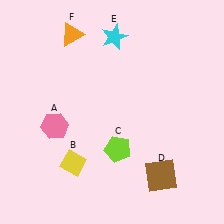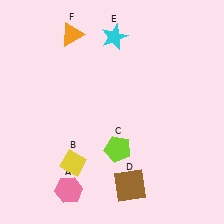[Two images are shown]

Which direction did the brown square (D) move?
The brown square (D) moved left.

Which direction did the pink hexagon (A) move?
The pink hexagon (A) moved down.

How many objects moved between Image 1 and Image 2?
2 objects moved between the two images.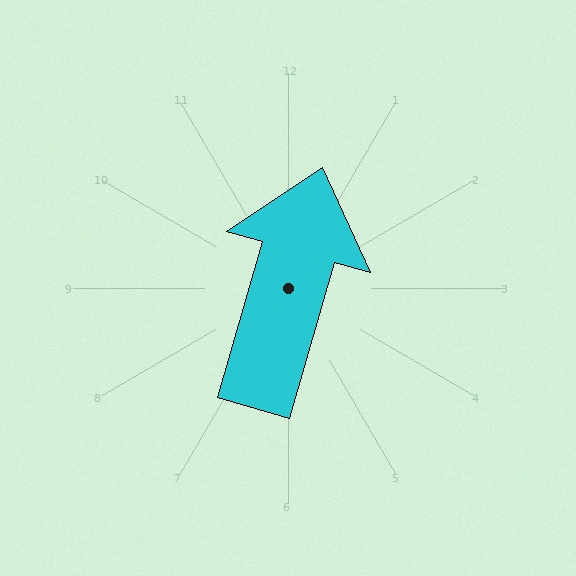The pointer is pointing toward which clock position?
Roughly 1 o'clock.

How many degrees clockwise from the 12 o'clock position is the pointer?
Approximately 16 degrees.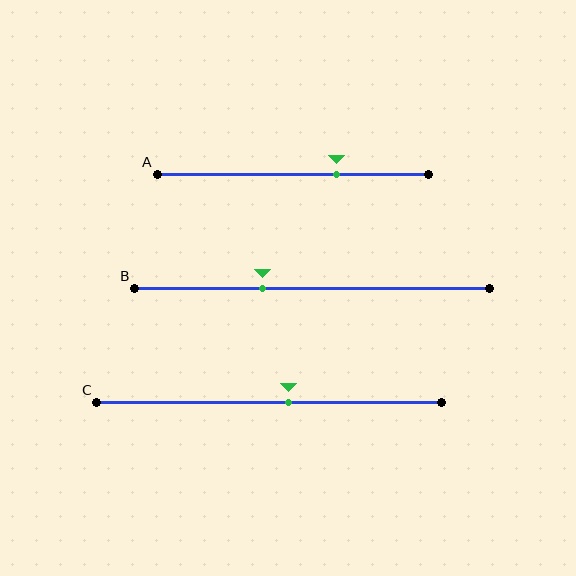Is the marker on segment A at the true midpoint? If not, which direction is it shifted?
No, the marker on segment A is shifted to the right by about 16% of the segment length.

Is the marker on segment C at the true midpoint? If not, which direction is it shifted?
No, the marker on segment C is shifted to the right by about 6% of the segment length.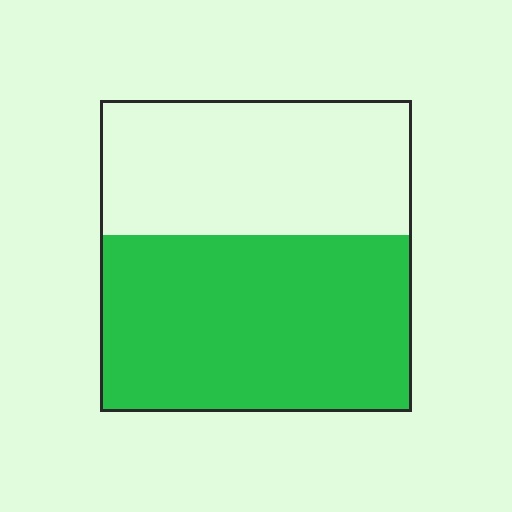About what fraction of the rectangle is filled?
About three fifths (3/5).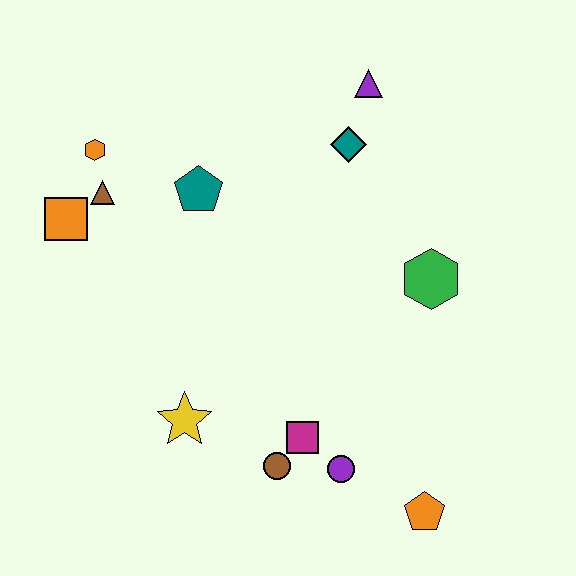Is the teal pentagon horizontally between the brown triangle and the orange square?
No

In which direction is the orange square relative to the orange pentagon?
The orange square is to the left of the orange pentagon.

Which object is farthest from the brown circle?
The purple triangle is farthest from the brown circle.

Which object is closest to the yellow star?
The brown circle is closest to the yellow star.